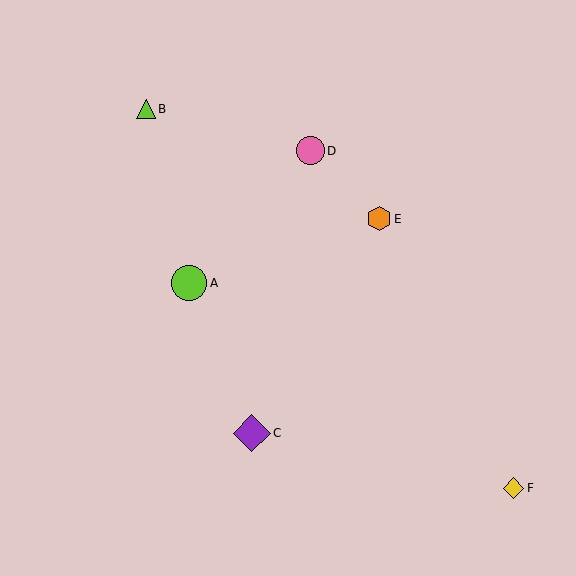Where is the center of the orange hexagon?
The center of the orange hexagon is at (379, 219).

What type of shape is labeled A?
Shape A is a lime circle.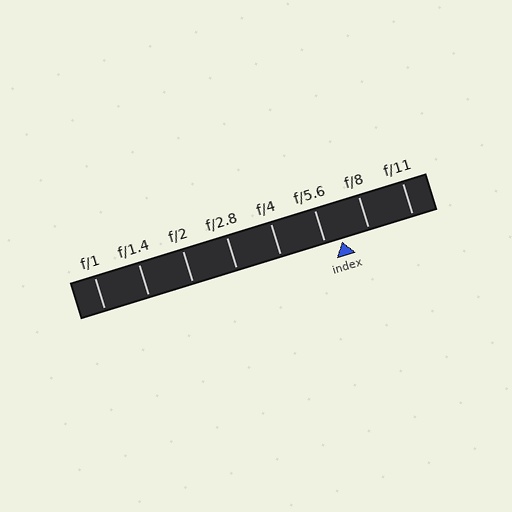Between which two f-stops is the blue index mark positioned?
The index mark is between f/5.6 and f/8.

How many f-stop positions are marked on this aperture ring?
There are 8 f-stop positions marked.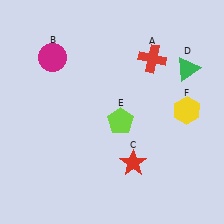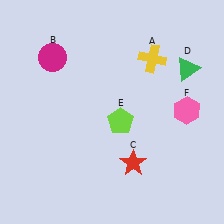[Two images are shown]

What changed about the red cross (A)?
In Image 1, A is red. In Image 2, it changed to yellow.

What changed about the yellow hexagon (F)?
In Image 1, F is yellow. In Image 2, it changed to pink.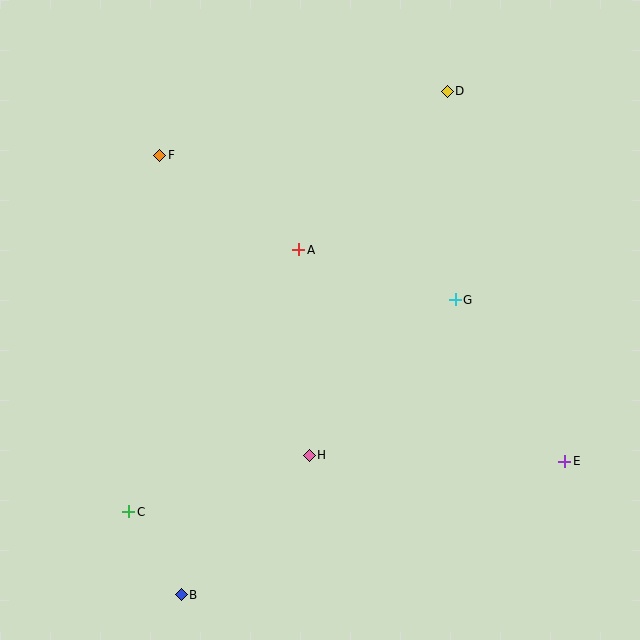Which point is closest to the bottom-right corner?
Point E is closest to the bottom-right corner.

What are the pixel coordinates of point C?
Point C is at (129, 512).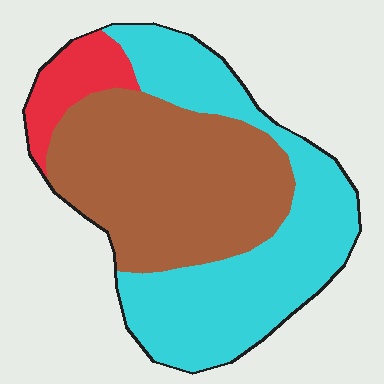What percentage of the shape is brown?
Brown covers 45% of the shape.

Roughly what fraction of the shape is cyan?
Cyan covers 46% of the shape.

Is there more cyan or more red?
Cyan.